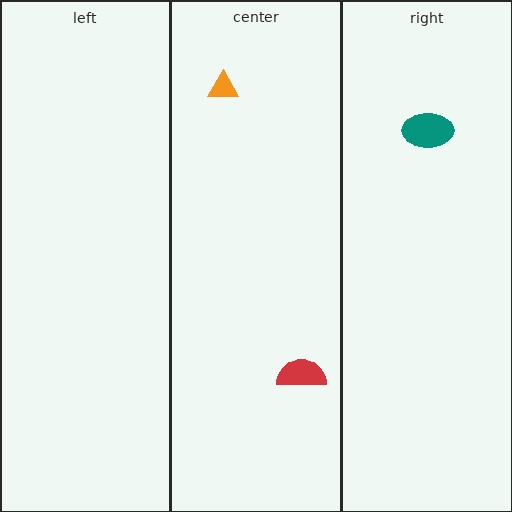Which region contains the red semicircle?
The center region.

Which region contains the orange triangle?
The center region.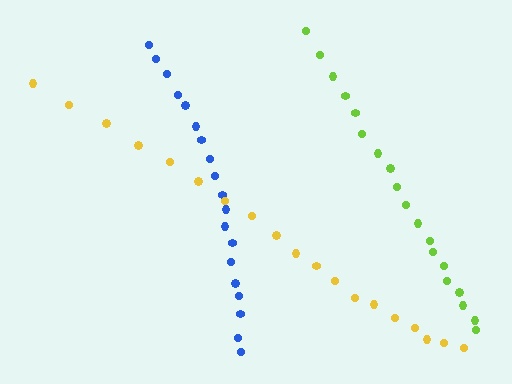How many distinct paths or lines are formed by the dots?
There are 3 distinct paths.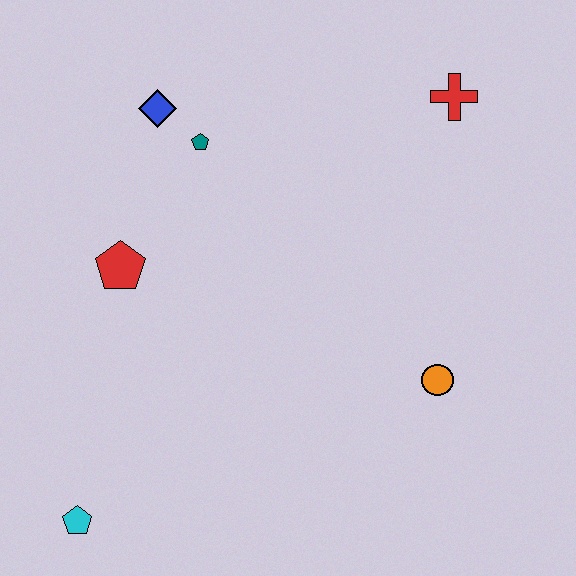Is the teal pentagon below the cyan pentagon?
No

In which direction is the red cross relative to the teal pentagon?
The red cross is to the right of the teal pentagon.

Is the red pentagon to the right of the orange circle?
No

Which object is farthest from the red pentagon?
The red cross is farthest from the red pentagon.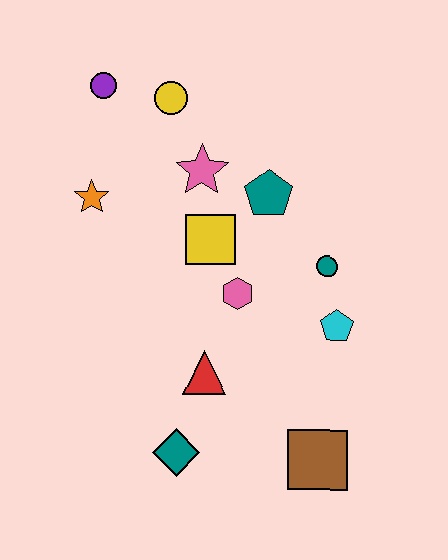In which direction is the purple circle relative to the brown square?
The purple circle is above the brown square.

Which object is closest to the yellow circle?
The purple circle is closest to the yellow circle.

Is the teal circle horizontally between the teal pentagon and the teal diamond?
No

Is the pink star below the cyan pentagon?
No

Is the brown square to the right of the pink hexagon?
Yes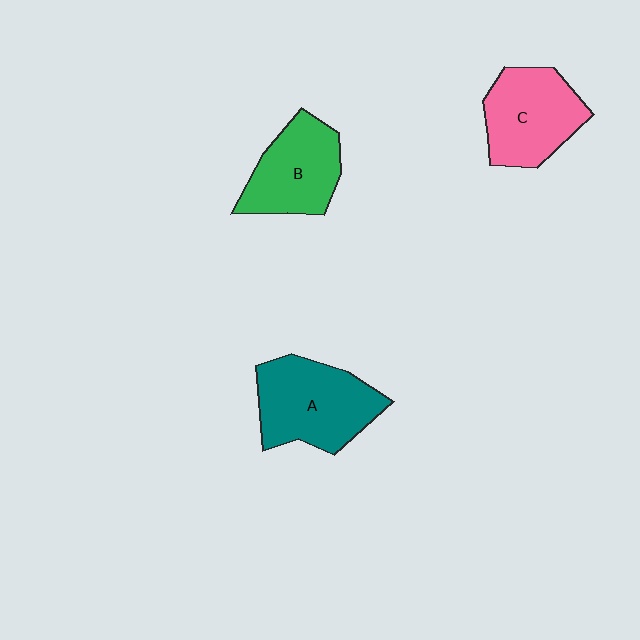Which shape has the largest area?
Shape A (teal).